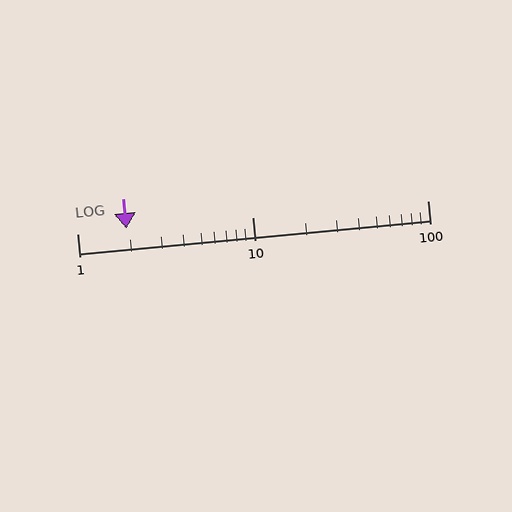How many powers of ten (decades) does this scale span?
The scale spans 2 decades, from 1 to 100.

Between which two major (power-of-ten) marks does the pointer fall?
The pointer is between 1 and 10.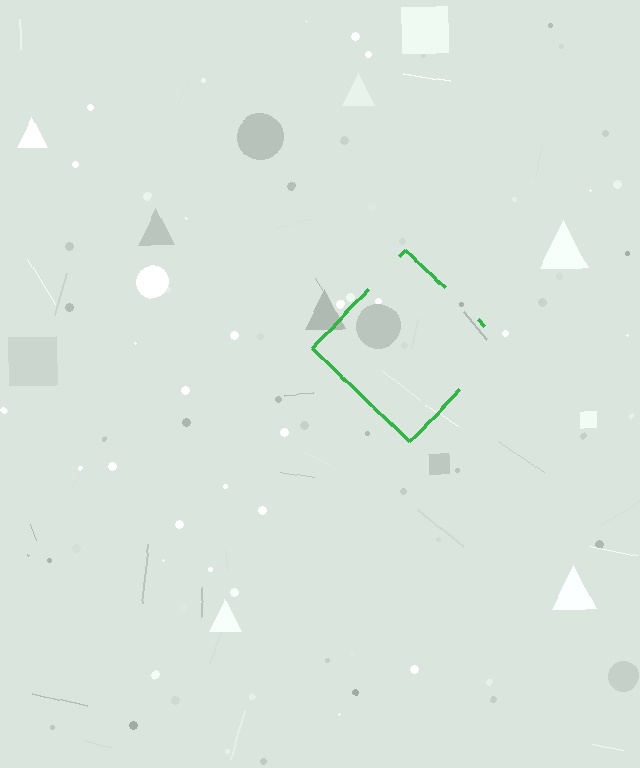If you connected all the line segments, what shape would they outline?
They would outline a diamond.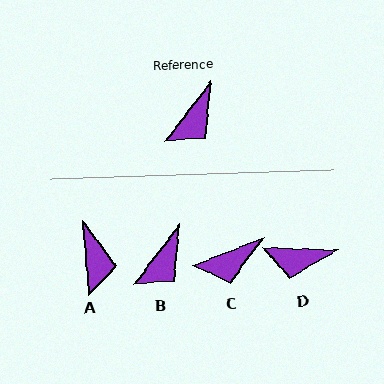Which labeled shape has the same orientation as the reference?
B.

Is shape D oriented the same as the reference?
No, it is off by about 55 degrees.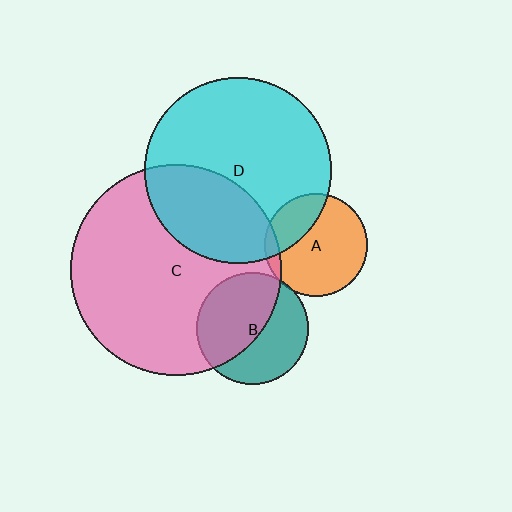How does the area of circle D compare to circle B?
Approximately 2.8 times.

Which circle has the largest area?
Circle C (pink).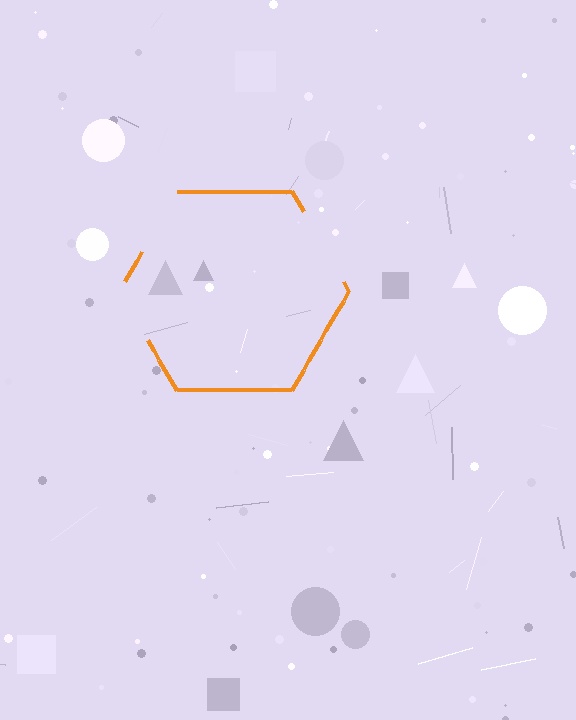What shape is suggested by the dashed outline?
The dashed outline suggests a hexagon.